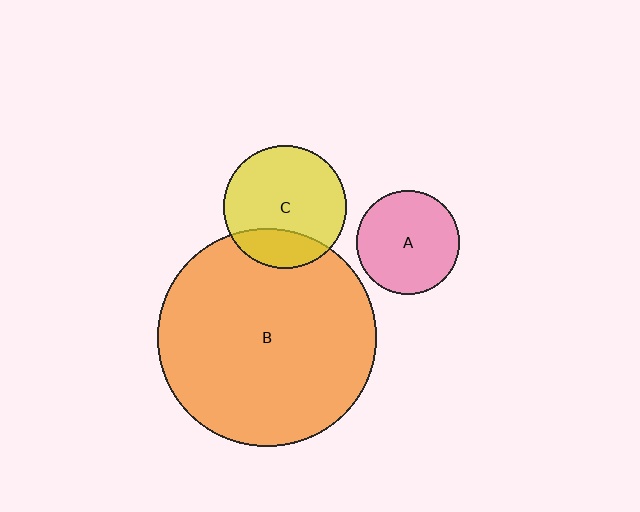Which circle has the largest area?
Circle B (orange).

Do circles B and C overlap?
Yes.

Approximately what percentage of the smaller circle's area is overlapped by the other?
Approximately 25%.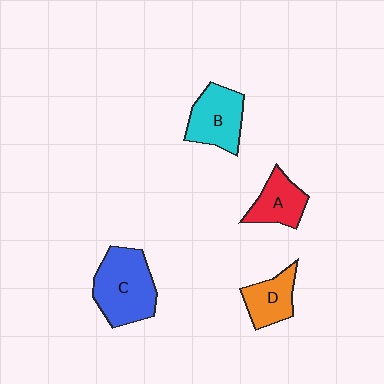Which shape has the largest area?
Shape C (blue).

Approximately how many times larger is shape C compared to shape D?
Approximately 1.7 times.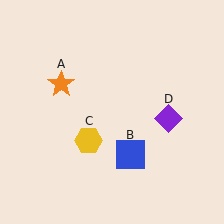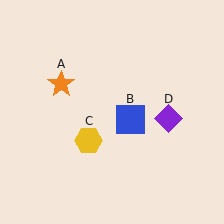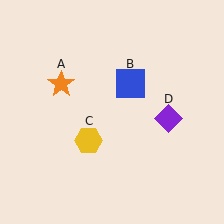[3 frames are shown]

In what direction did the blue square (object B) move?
The blue square (object B) moved up.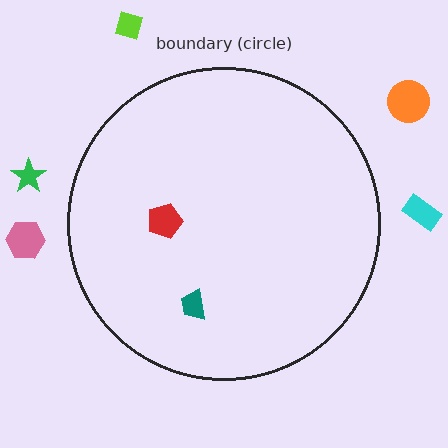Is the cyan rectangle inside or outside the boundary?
Outside.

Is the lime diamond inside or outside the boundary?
Outside.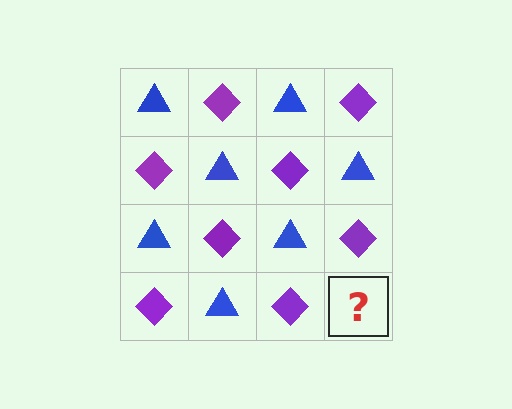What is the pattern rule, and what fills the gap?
The rule is that it alternates blue triangle and purple diamond in a checkerboard pattern. The gap should be filled with a blue triangle.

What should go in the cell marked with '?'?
The missing cell should contain a blue triangle.